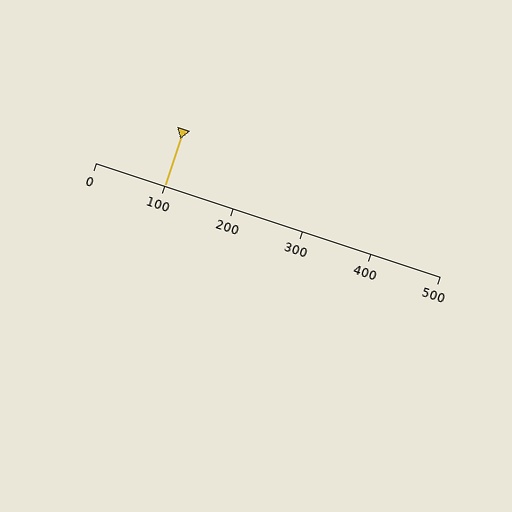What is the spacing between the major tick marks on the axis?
The major ticks are spaced 100 apart.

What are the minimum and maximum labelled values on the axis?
The axis runs from 0 to 500.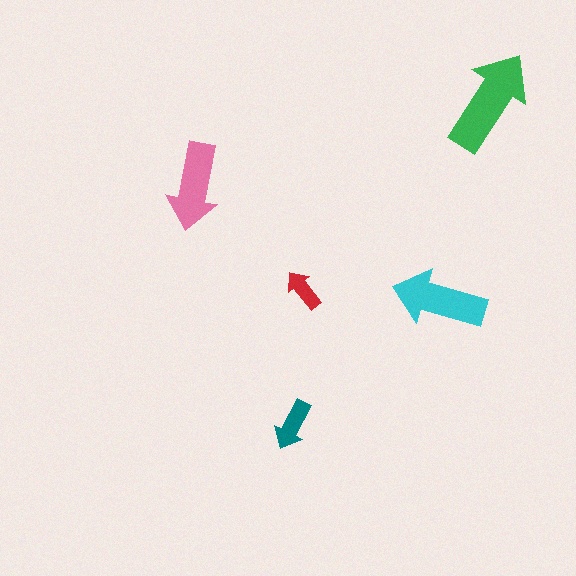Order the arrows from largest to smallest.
the green one, the cyan one, the pink one, the teal one, the red one.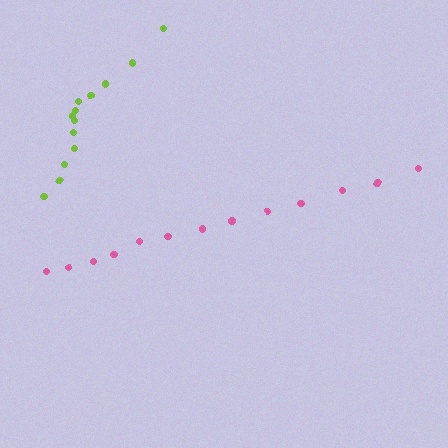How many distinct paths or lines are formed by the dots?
There are 2 distinct paths.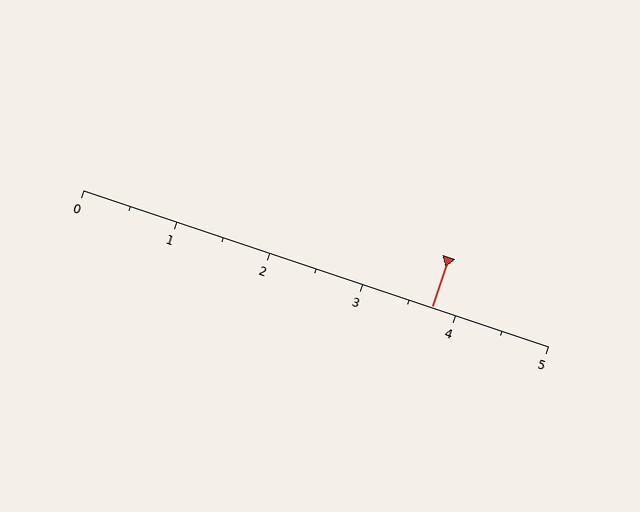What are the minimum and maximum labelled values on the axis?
The axis runs from 0 to 5.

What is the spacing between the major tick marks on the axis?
The major ticks are spaced 1 apart.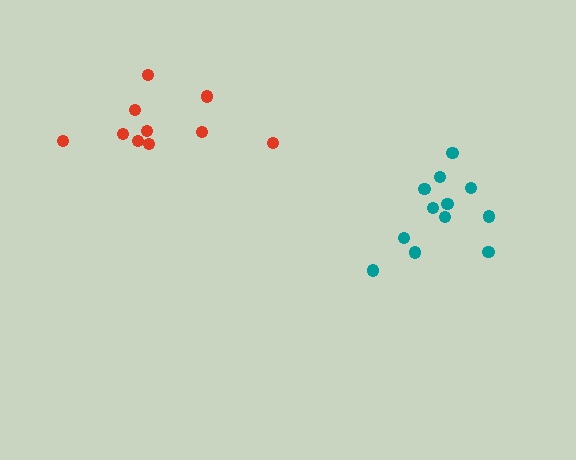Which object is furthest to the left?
The red cluster is leftmost.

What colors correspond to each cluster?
The clusters are colored: teal, red.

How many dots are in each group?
Group 1: 12 dots, Group 2: 10 dots (22 total).